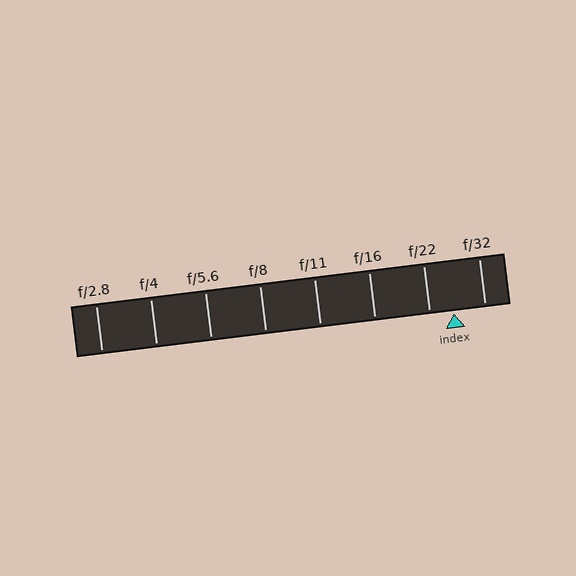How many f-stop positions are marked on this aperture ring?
There are 8 f-stop positions marked.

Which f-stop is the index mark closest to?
The index mark is closest to f/22.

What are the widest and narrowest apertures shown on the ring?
The widest aperture shown is f/2.8 and the narrowest is f/32.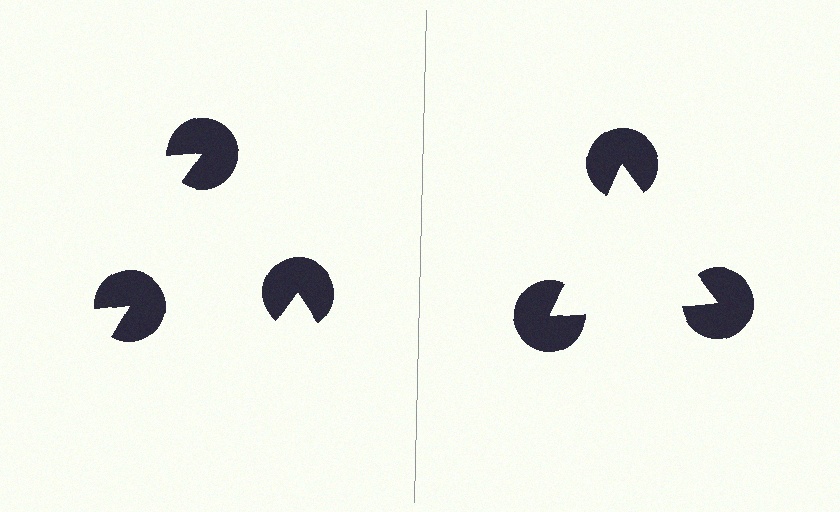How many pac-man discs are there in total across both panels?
6 — 3 on each side.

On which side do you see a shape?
An illusory triangle appears on the right side. On the left side the wedge cuts are rotated, so no coherent shape forms.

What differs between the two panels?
The pac-man discs are positioned identically on both sides; only the wedge orientations differ. On the right they align to a triangle; on the left they are misaligned.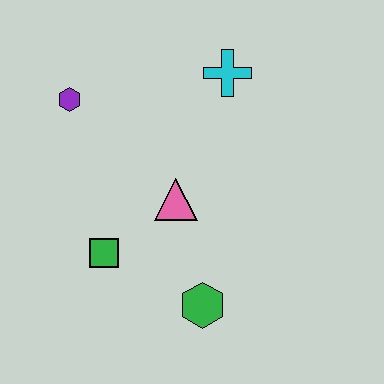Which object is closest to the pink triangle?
The green square is closest to the pink triangle.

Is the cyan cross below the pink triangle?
No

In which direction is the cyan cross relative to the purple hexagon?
The cyan cross is to the right of the purple hexagon.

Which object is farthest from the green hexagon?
The purple hexagon is farthest from the green hexagon.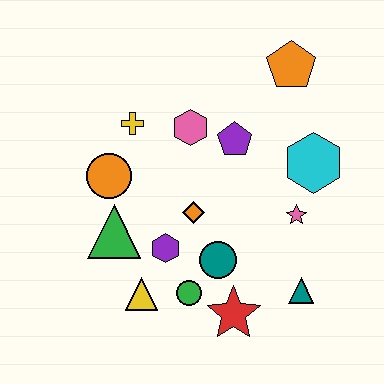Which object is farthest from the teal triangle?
The yellow cross is farthest from the teal triangle.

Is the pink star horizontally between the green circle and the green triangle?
No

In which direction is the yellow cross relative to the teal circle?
The yellow cross is above the teal circle.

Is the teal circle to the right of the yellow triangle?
Yes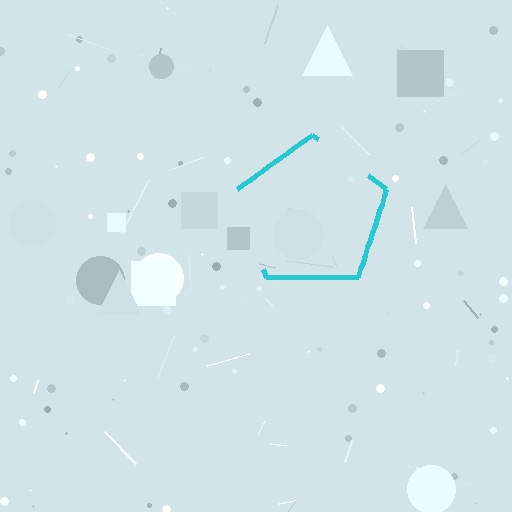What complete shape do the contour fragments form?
The contour fragments form a pentagon.